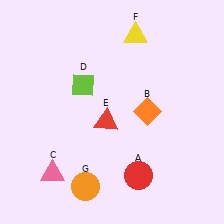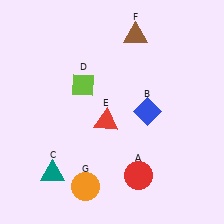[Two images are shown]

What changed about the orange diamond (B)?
In Image 1, B is orange. In Image 2, it changed to blue.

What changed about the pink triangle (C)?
In Image 1, C is pink. In Image 2, it changed to teal.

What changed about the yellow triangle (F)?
In Image 1, F is yellow. In Image 2, it changed to brown.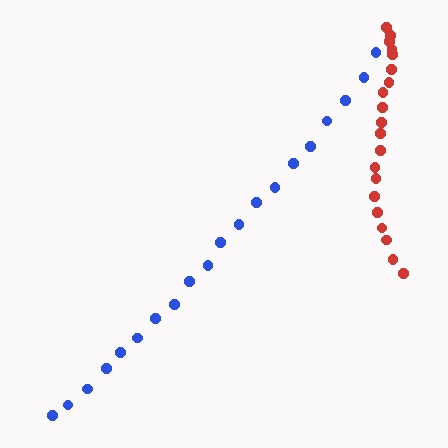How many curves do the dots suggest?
There are 2 distinct paths.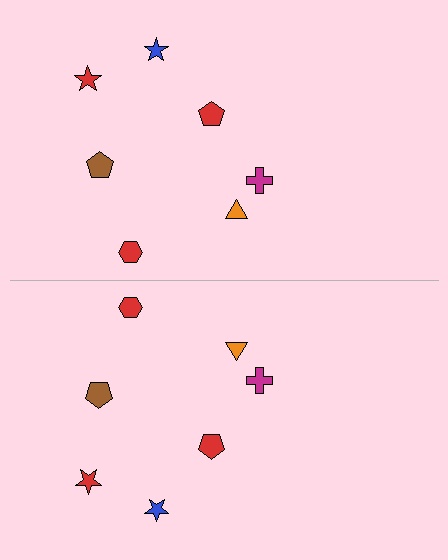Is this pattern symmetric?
Yes, this pattern has bilateral (reflection) symmetry.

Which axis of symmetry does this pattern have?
The pattern has a horizontal axis of symmetry running through the center of the image.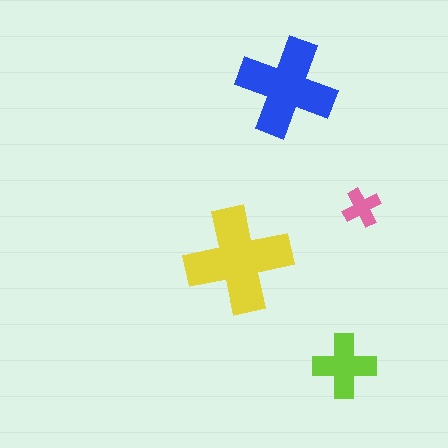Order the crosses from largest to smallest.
the yellow one, the blue one, the lime one, the pink one.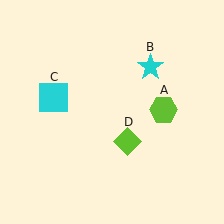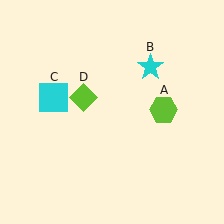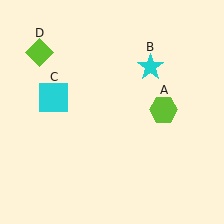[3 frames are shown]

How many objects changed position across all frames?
1 object changed position: lime diamond (object D).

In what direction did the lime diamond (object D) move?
The lime diamond (object D) moved up and to the left.